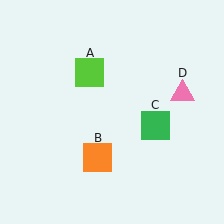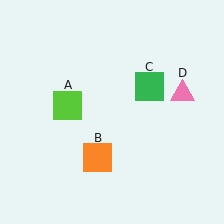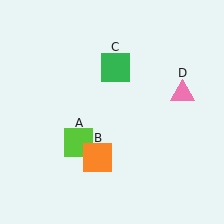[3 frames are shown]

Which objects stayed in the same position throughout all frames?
Orange square (object B) and pink triangle (object D) remained stationary.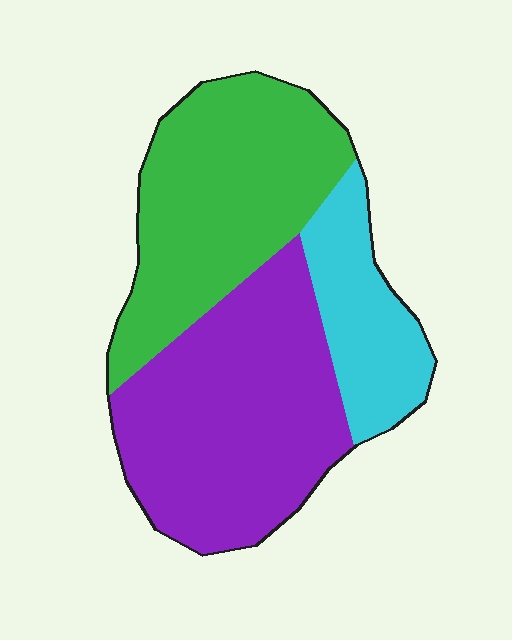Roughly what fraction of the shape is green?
Green covers about 40% of the shape.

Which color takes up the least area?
Cyan, at roughly 20%.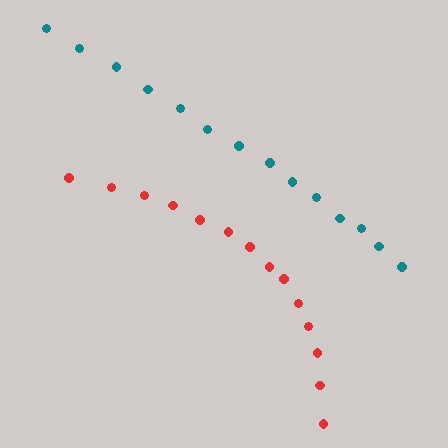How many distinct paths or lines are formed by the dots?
There are 2 distinct paths.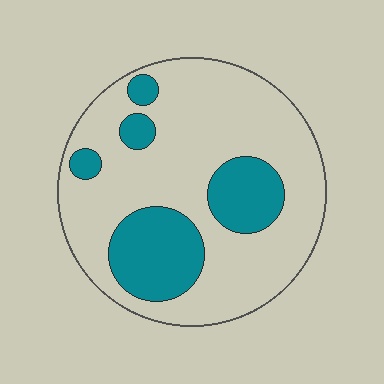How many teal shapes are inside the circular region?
5.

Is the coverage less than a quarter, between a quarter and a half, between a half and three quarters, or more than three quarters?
Between a quarter and a half.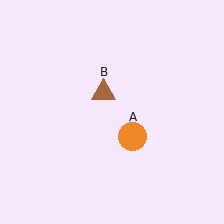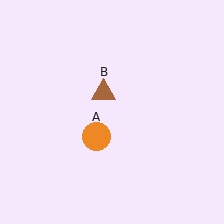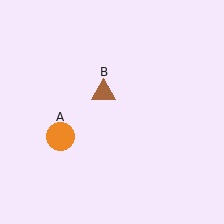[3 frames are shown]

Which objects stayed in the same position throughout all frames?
Brown triangle (object B) remained stationary.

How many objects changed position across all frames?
1 object changed position: orange circle (object A).